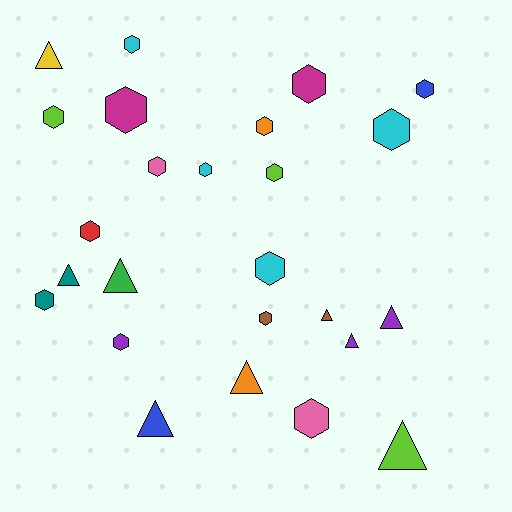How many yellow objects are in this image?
There is 1 yellow object.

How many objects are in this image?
There are 25 objects.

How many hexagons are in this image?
There are 16 hexagons.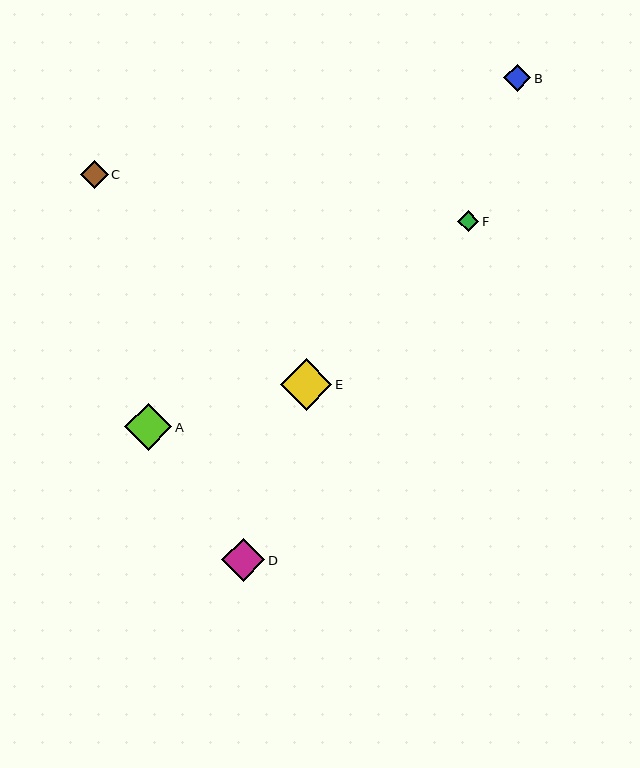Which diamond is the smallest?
Diamond F is the smallest with a size of approximately 22 pixels.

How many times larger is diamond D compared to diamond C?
Diamond D is approximately 1.6 times the size of diamond C.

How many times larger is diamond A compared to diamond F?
Diamond A is approximately 2.2 times the size of diamond F.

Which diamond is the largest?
Diamond E is the largest with a size of approximately 51 pixels.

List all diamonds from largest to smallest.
From largest to smallest: E, A, D, C, B, F.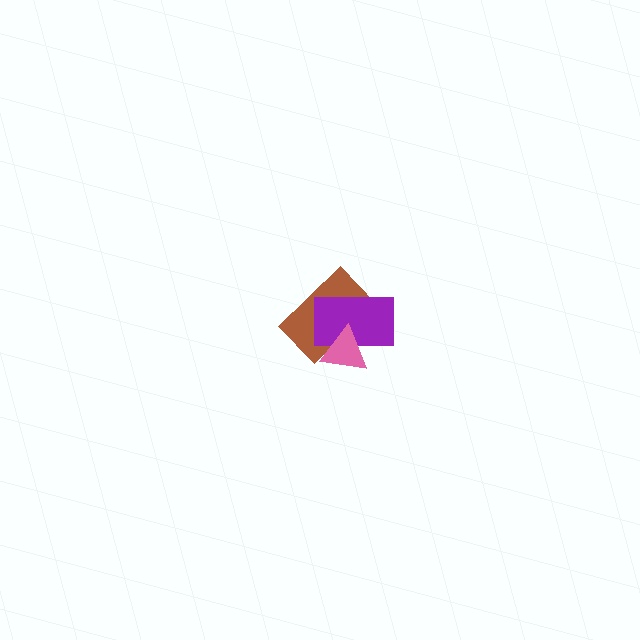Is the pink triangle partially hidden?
No, no other shape covers it.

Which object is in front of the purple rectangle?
The pink triangle is in front of the purple rectangle.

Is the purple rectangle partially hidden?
Yes, it is partially covered by another shape.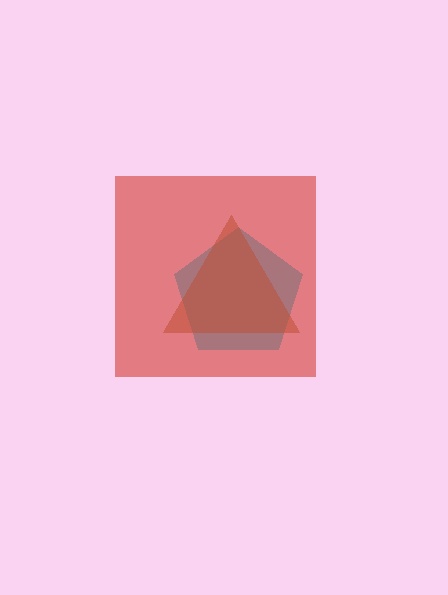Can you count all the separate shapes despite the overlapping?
Yes, there are 3 separate shapes.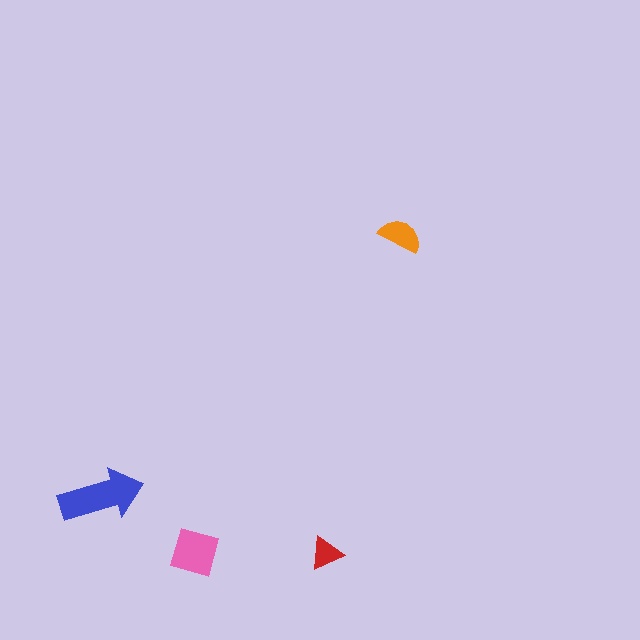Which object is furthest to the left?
The blue arrow is leftmost.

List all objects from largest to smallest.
The blue arrow, the pink diamond, the orange semicircle, the red triangle.